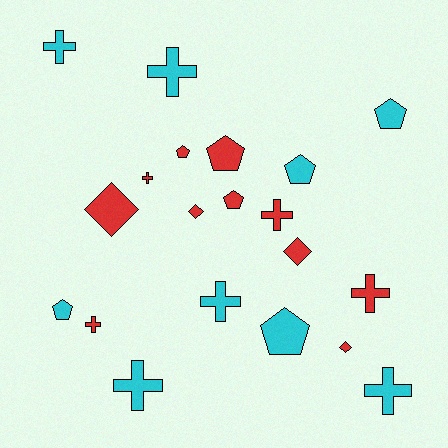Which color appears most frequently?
Red, with 11 objects.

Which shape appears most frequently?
Cross, with 9 objects.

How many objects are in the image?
There are 20 objects.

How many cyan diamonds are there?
There are no cyan diamonds.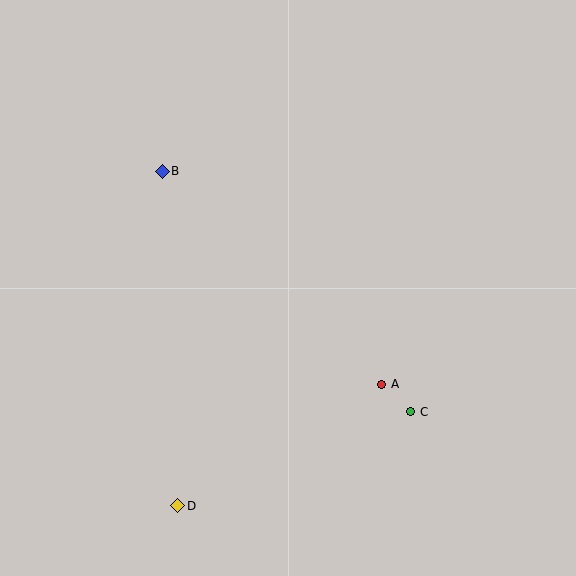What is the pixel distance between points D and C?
The distance between D and C is 251 pixels.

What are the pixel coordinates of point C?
Point C is at (411, 412).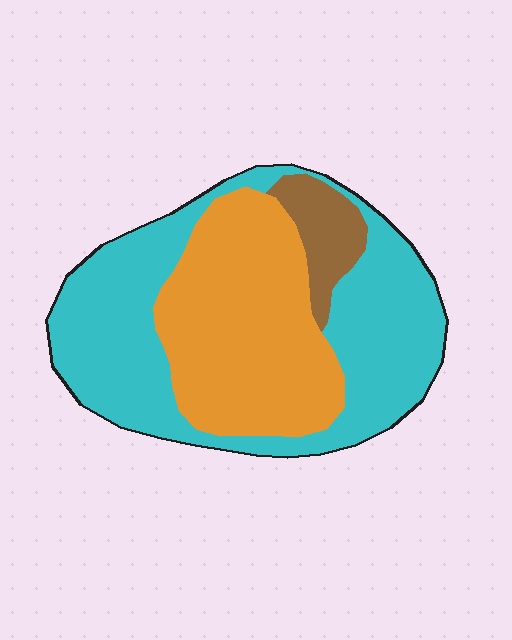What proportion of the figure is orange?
Orange takes up about two fifths (2/5) of the figure.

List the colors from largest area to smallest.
From largest to smallest: cyan, orange, brown.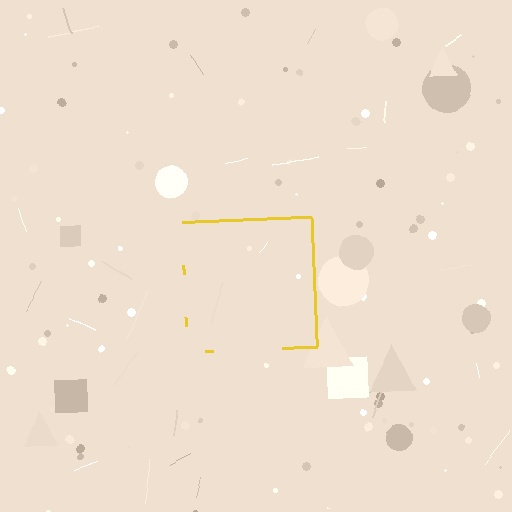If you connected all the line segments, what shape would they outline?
They would outline a square.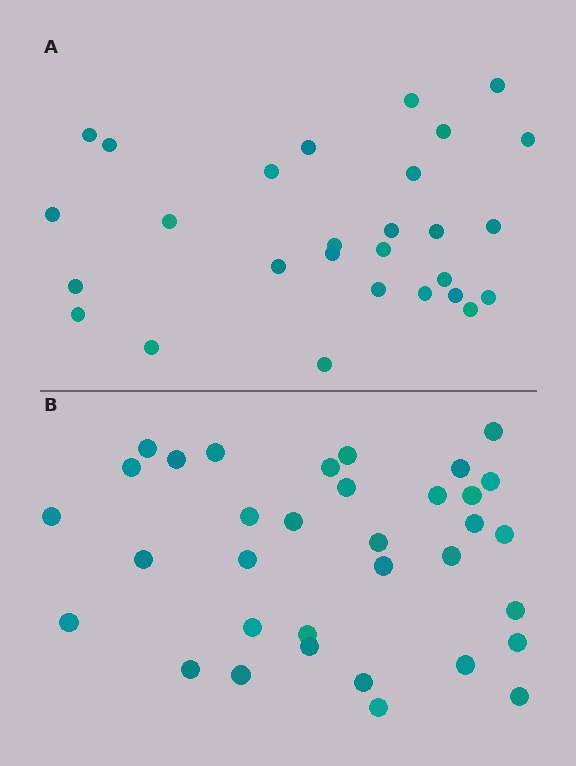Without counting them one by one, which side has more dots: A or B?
Region B (the bottom region) has more dots.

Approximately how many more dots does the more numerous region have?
Region B has about 6 more dots than region A.